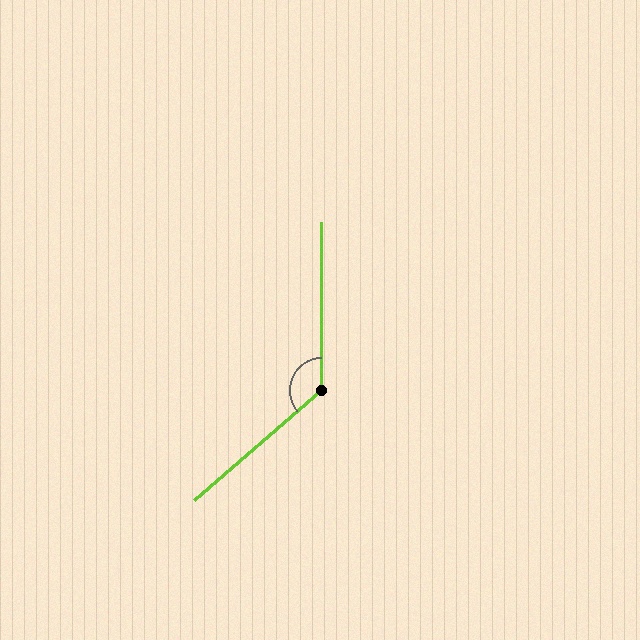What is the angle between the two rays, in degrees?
Approximately 130 degrees.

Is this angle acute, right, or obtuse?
It is obtuse.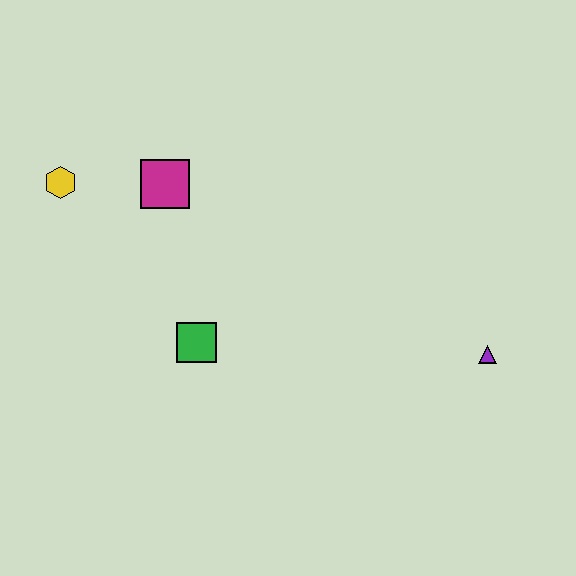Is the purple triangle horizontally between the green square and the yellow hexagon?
No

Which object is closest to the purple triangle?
The green square is closest to the purple triangle.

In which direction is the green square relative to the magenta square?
The green square is below the magenta square.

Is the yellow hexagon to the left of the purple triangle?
Yes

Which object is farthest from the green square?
The purple triangle is farthest from the green square.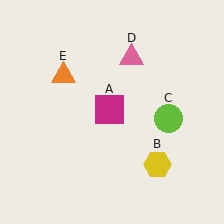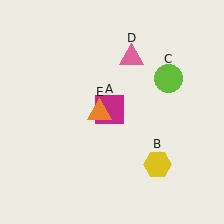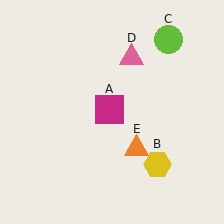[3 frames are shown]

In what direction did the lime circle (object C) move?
The lime circle (object C) moved up.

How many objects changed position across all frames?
2 objects changed position: lime circle (object C), orange triangle (object E).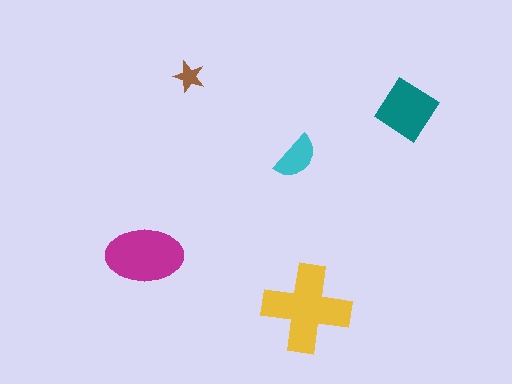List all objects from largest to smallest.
The yellow cross, the magenta ellipse, the teal diamond, the cyan semicircle, the brown star.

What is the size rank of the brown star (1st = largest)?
5th.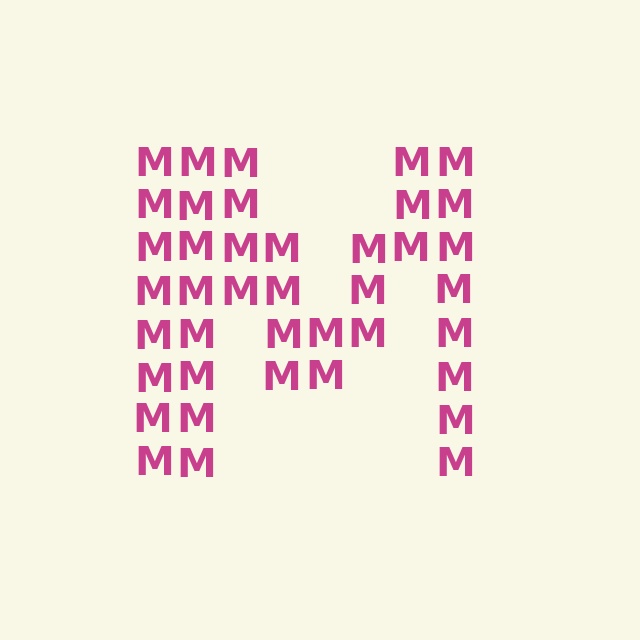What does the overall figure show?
The overall figure shows the letter M.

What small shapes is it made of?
It is made of small letter M's.